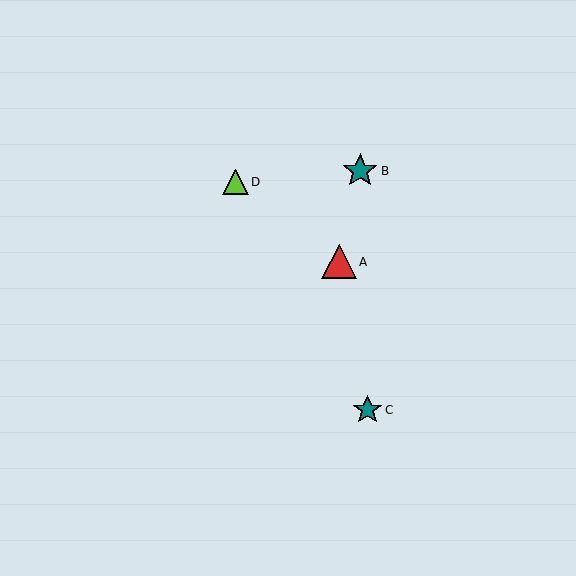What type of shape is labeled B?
Shape B is a teal star.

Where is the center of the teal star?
The center of the teal star is at (360, 171).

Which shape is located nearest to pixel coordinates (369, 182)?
The teal star (labeled B) at (360, 171) is nearest to that location.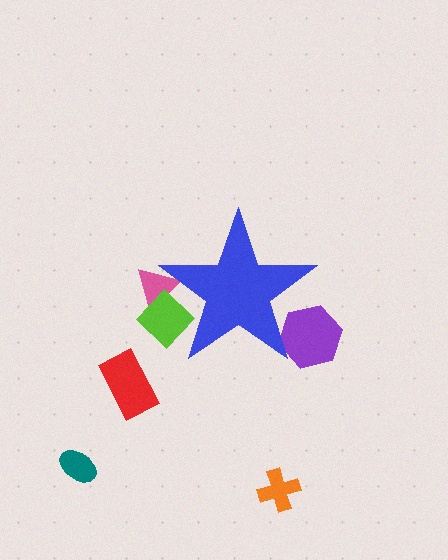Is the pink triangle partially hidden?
Yes, the pink triangle is partially hidden behind the blue star.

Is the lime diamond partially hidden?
Yes, the lime diamond is partially hidden behind the blue star.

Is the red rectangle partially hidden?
No, the red rectangle is fully visible.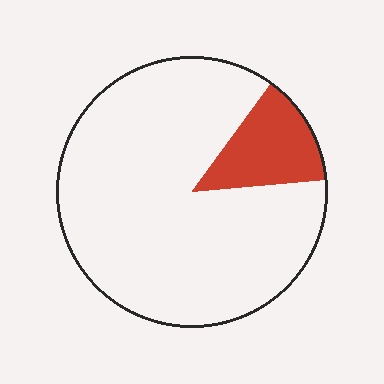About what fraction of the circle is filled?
About one eighth (1/8).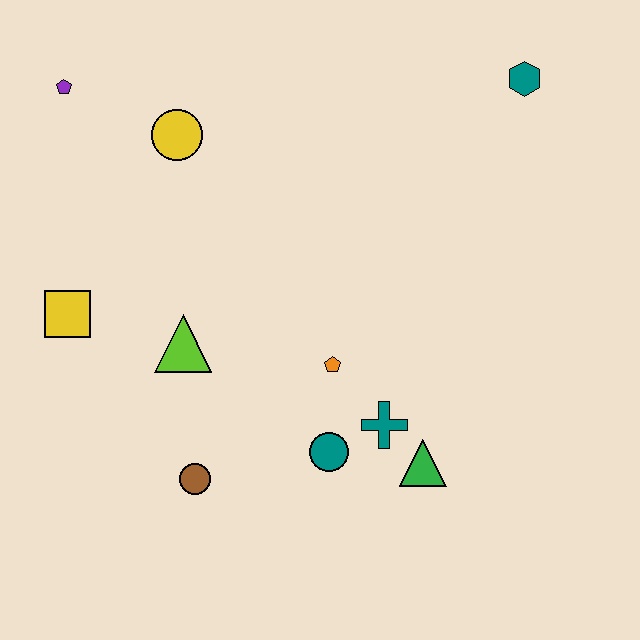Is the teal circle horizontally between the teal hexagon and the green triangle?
No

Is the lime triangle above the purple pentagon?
No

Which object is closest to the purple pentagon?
The yellow circle is closest to the purple pentagon.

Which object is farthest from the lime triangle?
The teal hexagon is farthest from the lime triangle.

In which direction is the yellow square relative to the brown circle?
The yellow square is above the brown circle.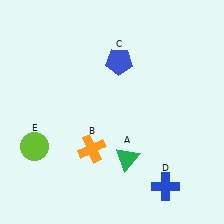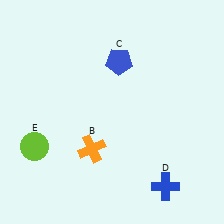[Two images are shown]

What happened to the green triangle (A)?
The green triangle (A) was removed in Image 2. It was in the bottom-right area of Image 1.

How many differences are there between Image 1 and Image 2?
There is 1 difference between the two images.